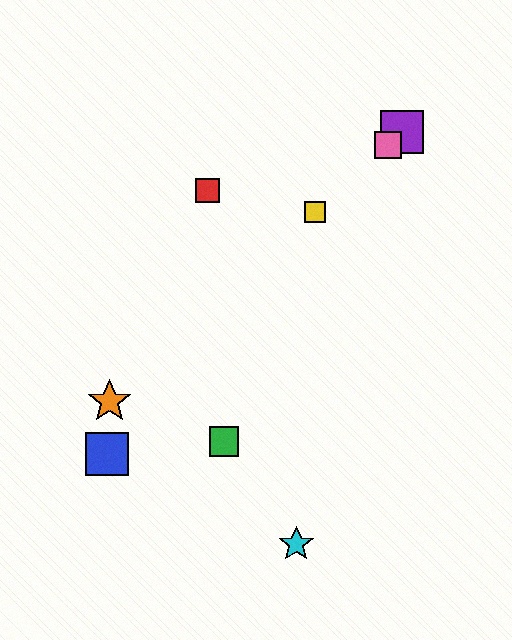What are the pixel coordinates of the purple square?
The purple square is at (402, 132).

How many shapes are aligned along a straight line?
4 shapes (the yellow square, the purple square, the orange star, the pink square) are aligned along a straight line.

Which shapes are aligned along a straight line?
The yellow square, the purple square, the orange star, the pink square are aligned along a straight line.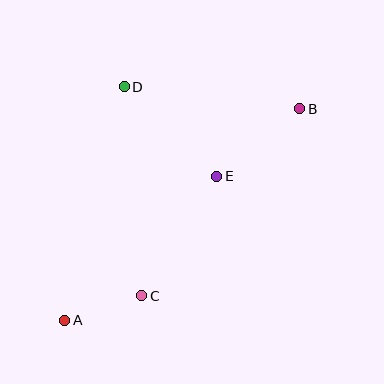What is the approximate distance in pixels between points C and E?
The distance between C and E is approximately 141 pixels.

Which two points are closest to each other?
Points A and C are closest to each other.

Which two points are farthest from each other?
Points A and B are farthest from each other.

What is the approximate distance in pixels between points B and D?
The distance between B and D is approximately 177 pixels.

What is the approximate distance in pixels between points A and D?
The distance between A and D is approximately 241 pixels.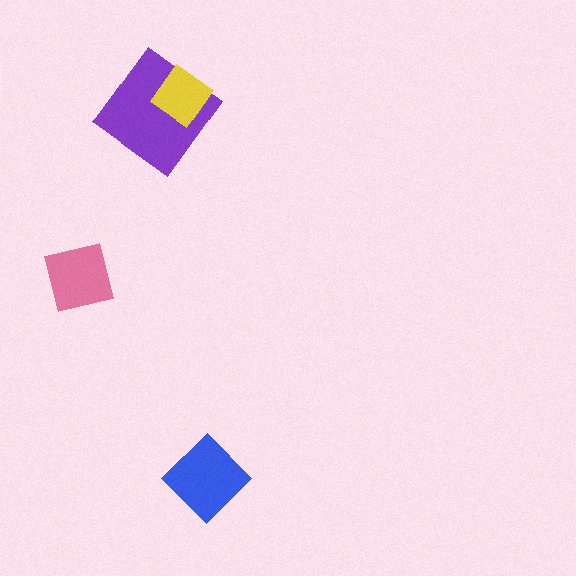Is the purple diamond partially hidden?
Yes, it is partially covered by another shape.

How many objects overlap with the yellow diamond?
1 object overlaps with the yellow diamond.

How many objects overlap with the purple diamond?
1 object overlaps with the purple diamond.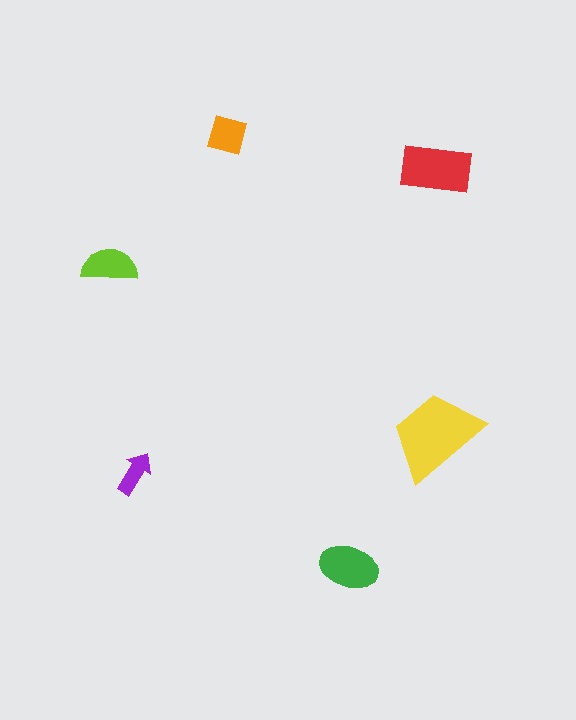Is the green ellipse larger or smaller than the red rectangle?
Smaller.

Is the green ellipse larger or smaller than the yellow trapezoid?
Smaller.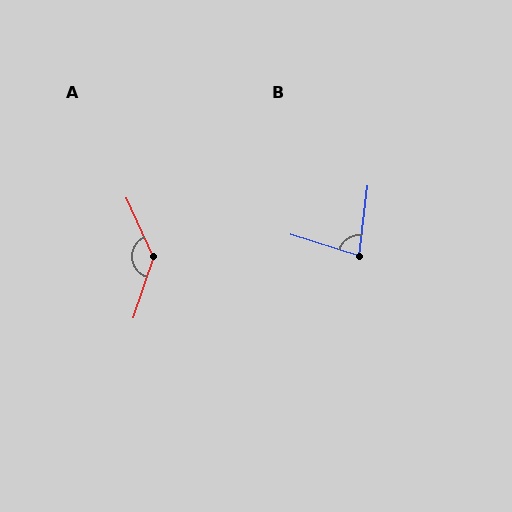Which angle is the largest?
A, at approximately 137 degrees.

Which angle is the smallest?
B, at approximately 79 degrees.